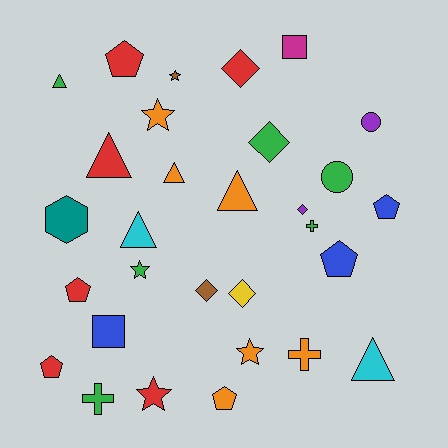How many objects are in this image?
There are 30 objects.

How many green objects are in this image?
There are 6 green objects.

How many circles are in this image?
There are 2 circles.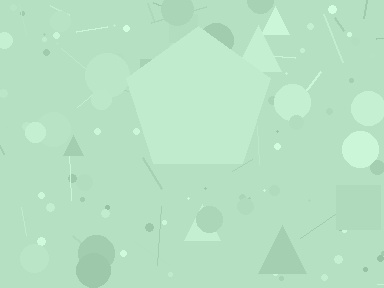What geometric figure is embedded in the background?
A pentagon is embedded in the background.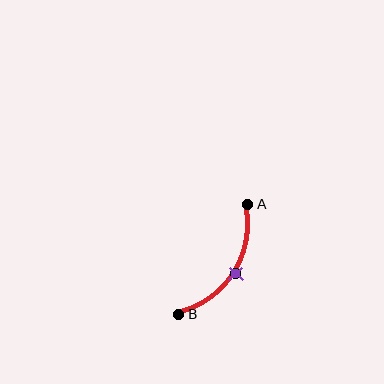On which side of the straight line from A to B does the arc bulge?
The arc bulges to the right of the straight line connecting A and B.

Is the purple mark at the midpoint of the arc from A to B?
Yes. The purple mark lies on the arc at equal arc-length from both A and B — it is the arc midpoint.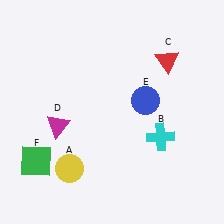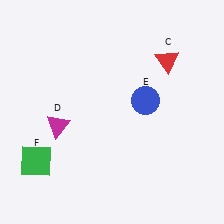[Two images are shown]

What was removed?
The cyan cross (B), the yellow circle (A) were removed in Image 2.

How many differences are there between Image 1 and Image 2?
There are 2 differences between the two images.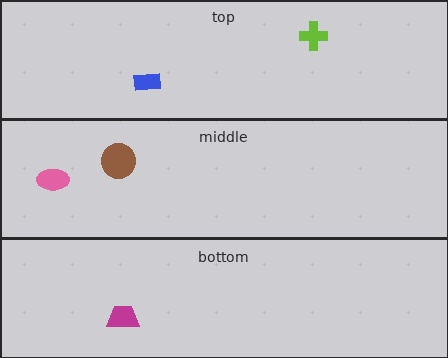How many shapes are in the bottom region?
1.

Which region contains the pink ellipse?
The middle region.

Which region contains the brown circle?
The middle region.